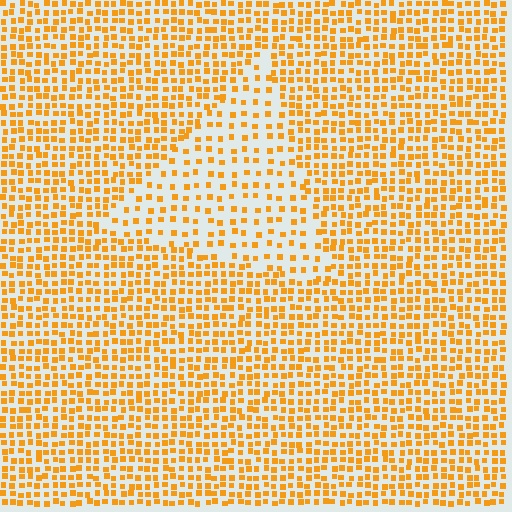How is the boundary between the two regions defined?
The boundary is defined by a change in element density (approximately 2.0x ratio). All elements are the same color, size, and shape.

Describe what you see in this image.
The image contains small orange elements arranged at two different densities. A triangle-shaped region is visible where the elements are less densely packed than the surrounding area.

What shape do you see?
I see a triangle.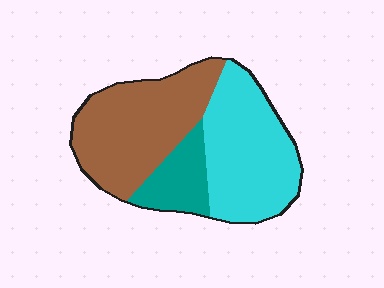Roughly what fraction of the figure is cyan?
Cyan covers roughly 40% of the figure.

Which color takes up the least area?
Teal, at roughly 15%.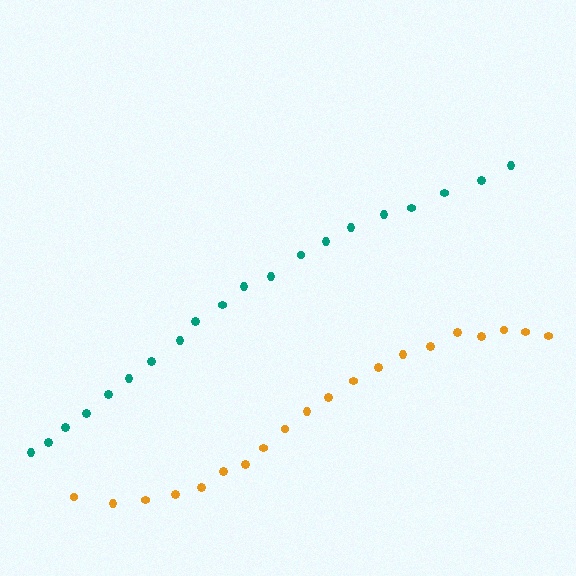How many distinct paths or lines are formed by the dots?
There are 2 distinct paths.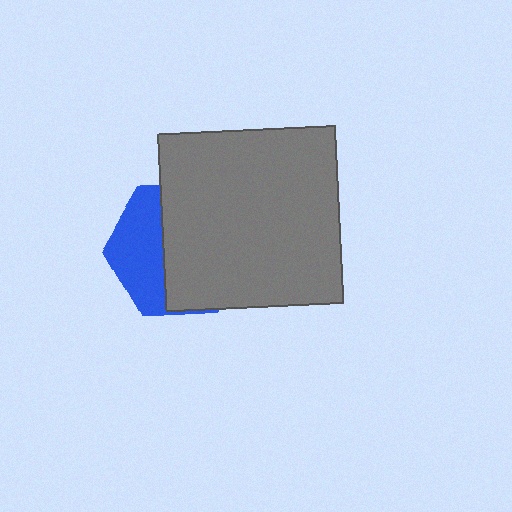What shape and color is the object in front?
The object in front is a gray square.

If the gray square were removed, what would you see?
You would see the complete blue hexagon.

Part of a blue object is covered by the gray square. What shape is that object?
It is a hexagon.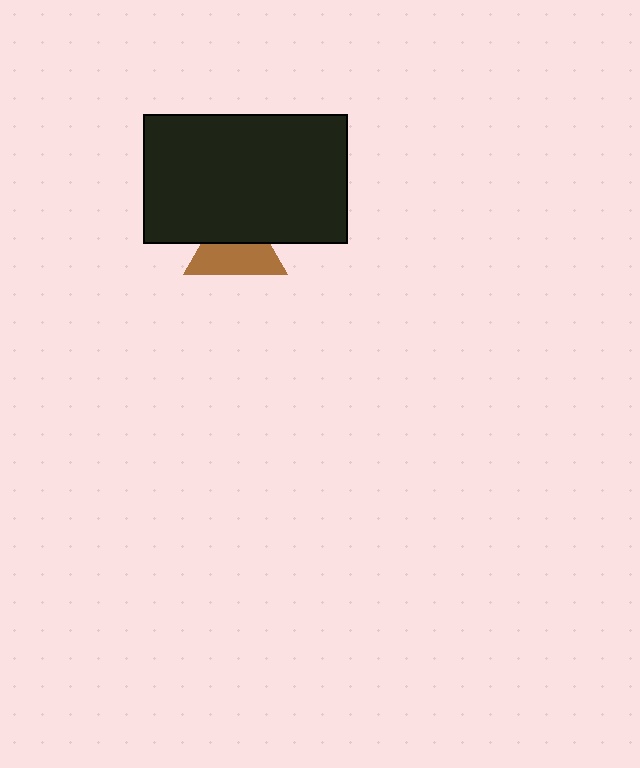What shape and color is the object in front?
The object in front is a black rectangle.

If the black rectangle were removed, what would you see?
You would see the complete brown triangle.